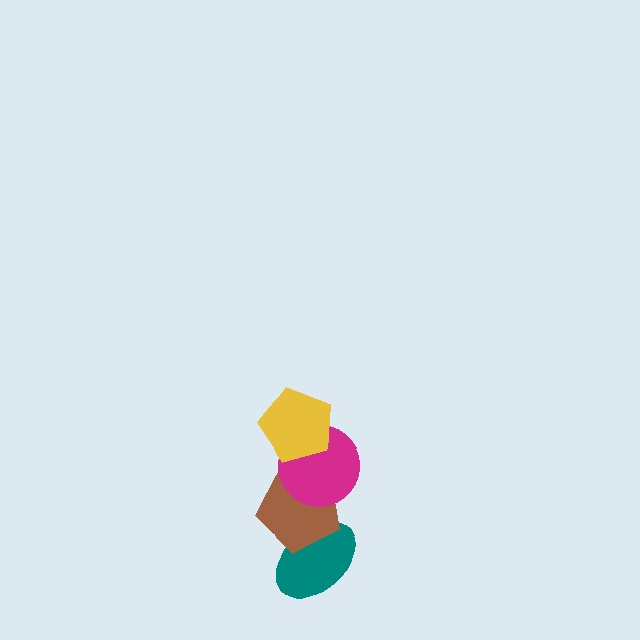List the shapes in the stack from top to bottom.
From top to bottom: the yellow pentagon, the magenta circle, the brown pentagon, the teal ellipse.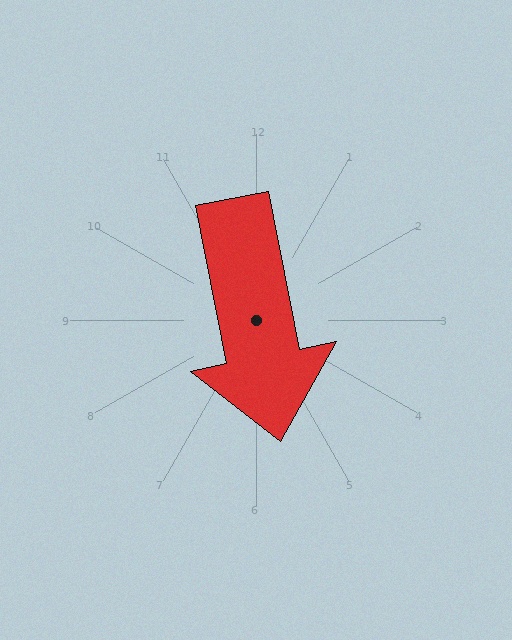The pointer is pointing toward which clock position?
Roughly 6 o'clock.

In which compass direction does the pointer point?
South.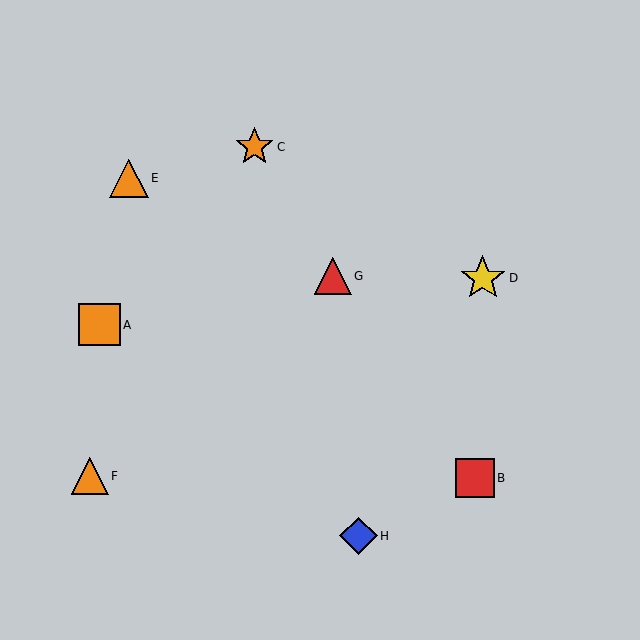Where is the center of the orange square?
The center of the orange square is at (99, 325).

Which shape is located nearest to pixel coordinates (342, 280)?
The red triangle (labeled G) at (333, 276) is nearest to that location.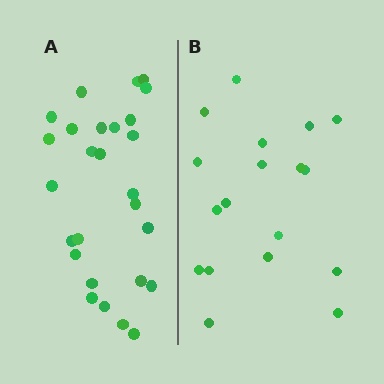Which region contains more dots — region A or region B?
Region A (the left region) has more dots.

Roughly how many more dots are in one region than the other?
Region A has roughly 8 or so more dots than region B.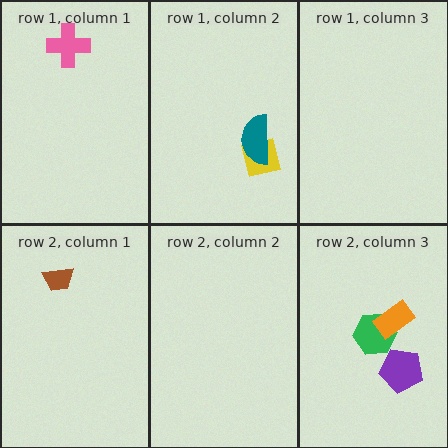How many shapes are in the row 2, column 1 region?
1.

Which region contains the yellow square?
The row 1, column 2 region.